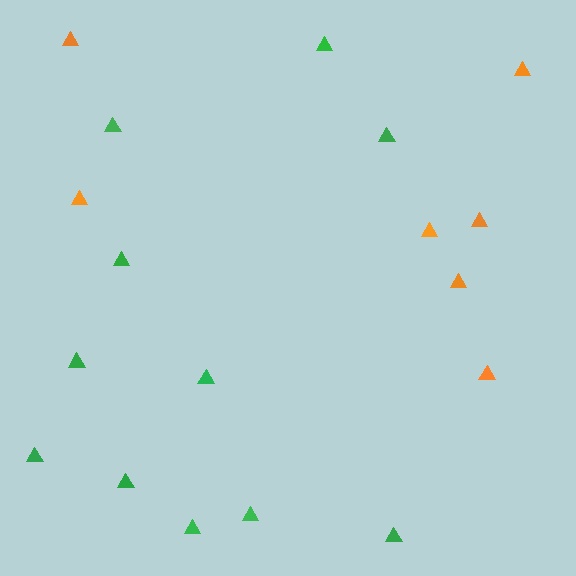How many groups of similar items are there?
There are 2 groups: one group of green triangles (11) and one group of orange triangles (7).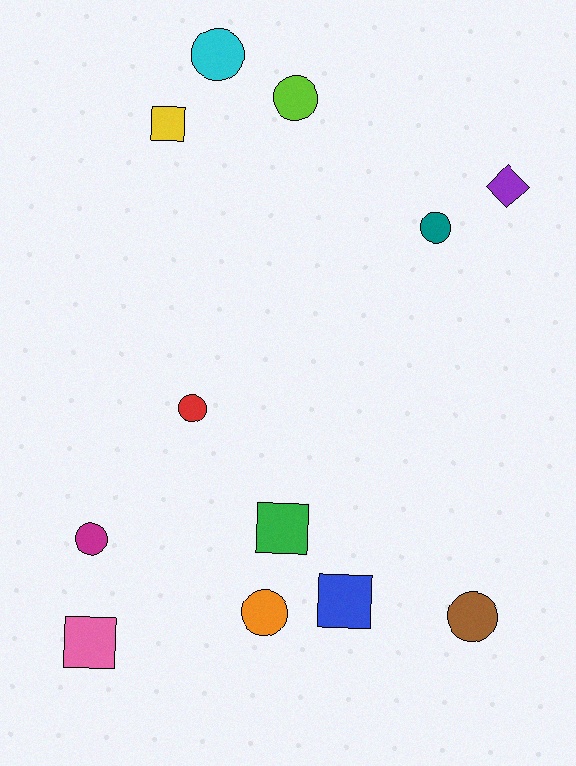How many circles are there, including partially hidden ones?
There are 7 circles.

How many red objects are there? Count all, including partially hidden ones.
There is 1 red object.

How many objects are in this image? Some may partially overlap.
There are 12 objects.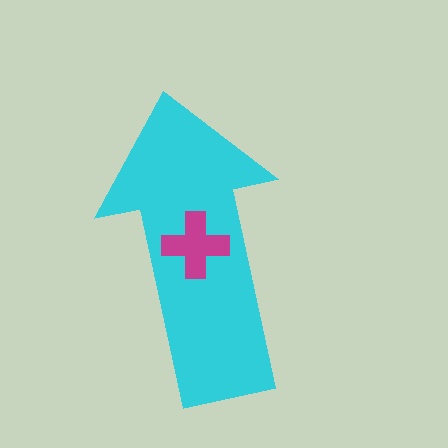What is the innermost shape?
The magenta cross.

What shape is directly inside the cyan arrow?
The magenta cross.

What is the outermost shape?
The cyan arrow.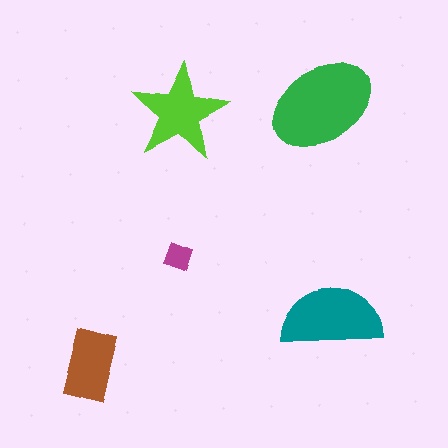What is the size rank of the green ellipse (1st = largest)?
1st.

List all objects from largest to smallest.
The green ellipse, the teal semicircle, the lime star, the brown rectangle, the magenta diamond.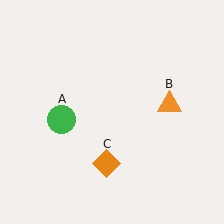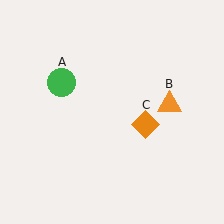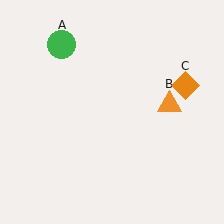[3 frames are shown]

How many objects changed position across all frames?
2 objects changed position: green circle (object A), orange diamond (object C).